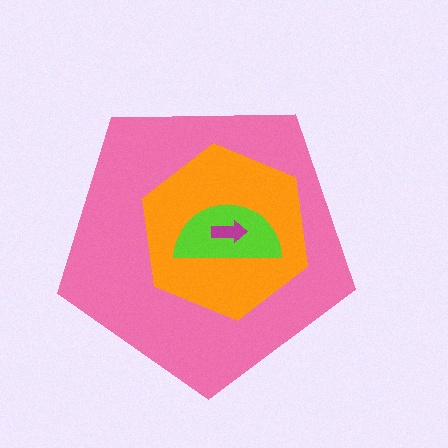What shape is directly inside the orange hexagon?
The lime semicircle.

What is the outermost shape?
The pink pentagon.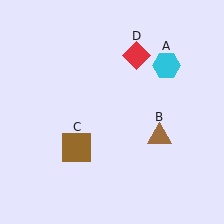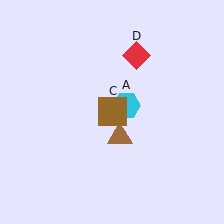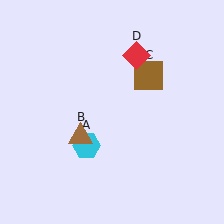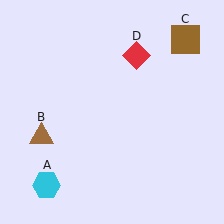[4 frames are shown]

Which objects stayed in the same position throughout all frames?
Red diamond (object D) remained stationary.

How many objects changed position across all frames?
3 objects changed position: cyan hexagon (object A), brown triangle (object B), brown square (object C).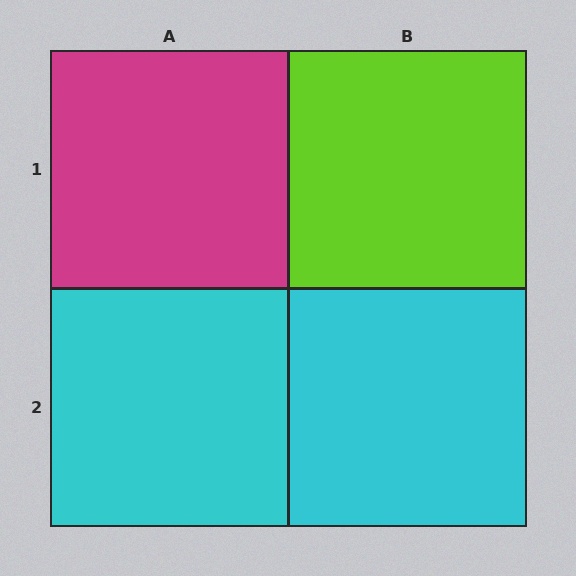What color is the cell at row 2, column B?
Cyan.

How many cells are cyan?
2 cells are cyan.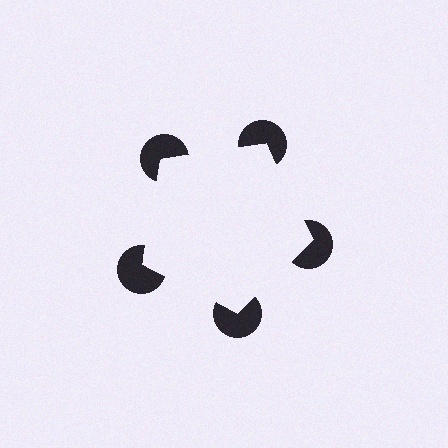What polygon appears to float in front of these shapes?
An illusory pentagon — its edges are inferred from the aligned wedge cuts in the pac-man discs, not physically drawn.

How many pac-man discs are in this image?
There are 5 — one at each vertex of the illusory pentagon.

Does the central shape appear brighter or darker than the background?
It typically appears slightly brighter than the background, even though no actual brightness change is drawn.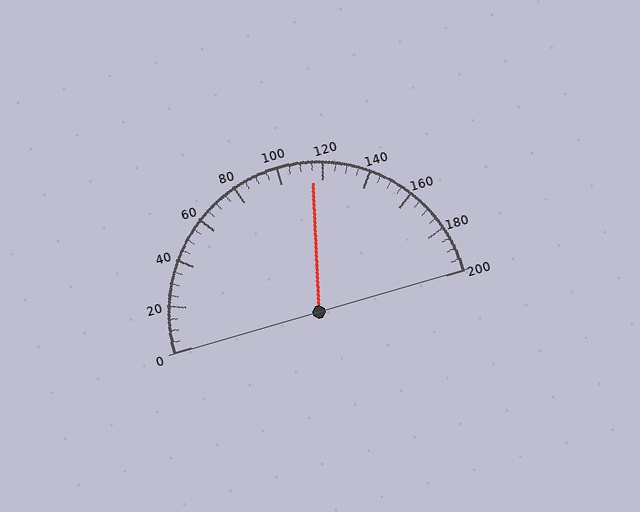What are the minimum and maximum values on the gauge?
The gauge ranges from 0 to 200.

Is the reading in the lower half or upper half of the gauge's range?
The reading is in the upper half of the range (0 to 200).